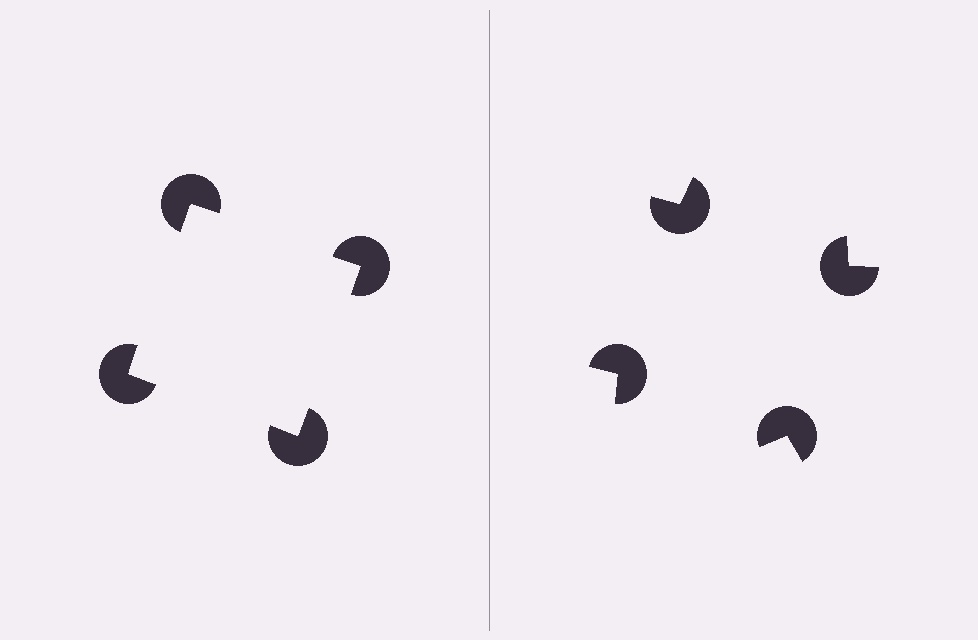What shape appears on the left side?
An illusory square.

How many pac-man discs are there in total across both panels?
8 — 4 on each side.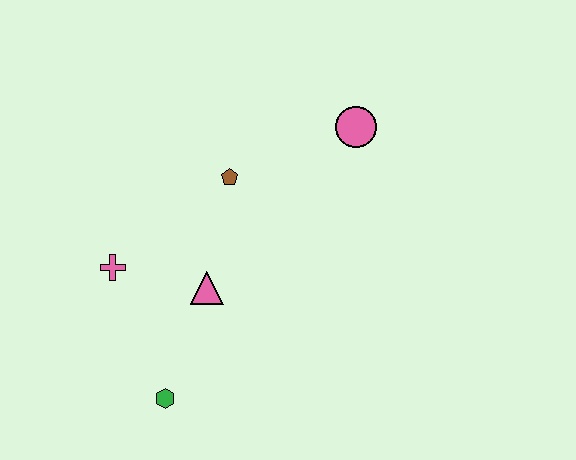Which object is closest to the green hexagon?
The pink triangle is closest to the green hexagon.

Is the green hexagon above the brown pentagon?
No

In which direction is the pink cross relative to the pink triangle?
The pink cross is to the left of the pink triangle.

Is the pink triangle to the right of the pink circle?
No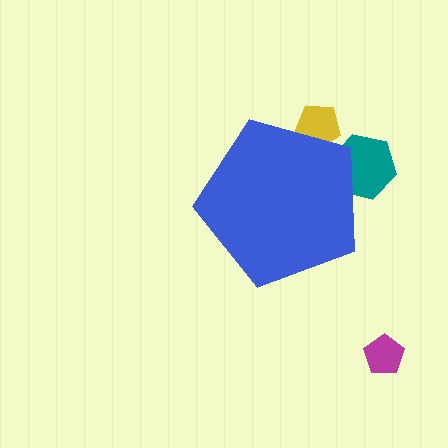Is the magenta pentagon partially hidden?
No, the magenta pentagon is fully visible.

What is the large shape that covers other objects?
A blue pentagon.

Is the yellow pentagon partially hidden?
Yes, the yellow pentagon is partially hidden behind the blue pentagon.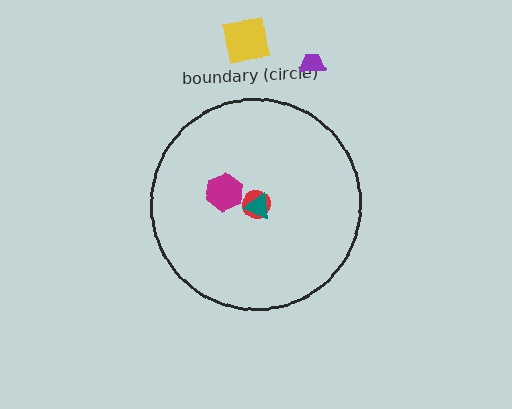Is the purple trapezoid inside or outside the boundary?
Outside.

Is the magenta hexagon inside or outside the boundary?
Inside.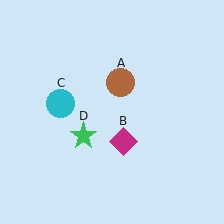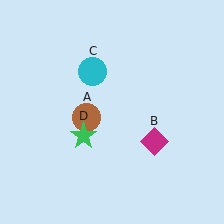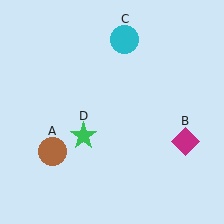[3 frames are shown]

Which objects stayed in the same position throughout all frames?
Green star (object D) remained stationary.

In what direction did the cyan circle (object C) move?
The cyan circle (object C) moved up and to the right.